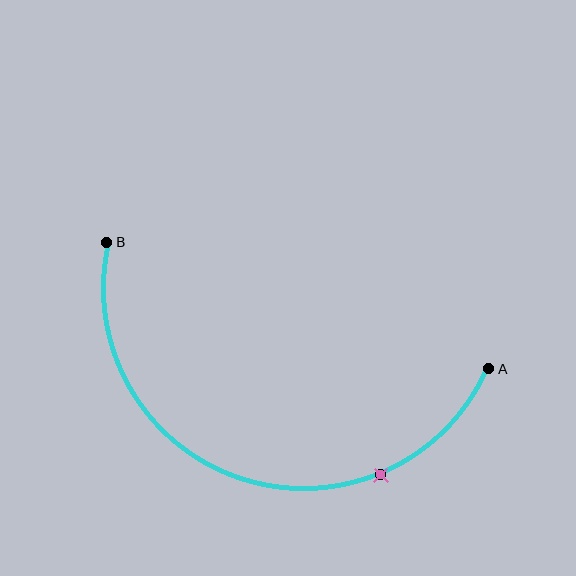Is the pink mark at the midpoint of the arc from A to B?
No. The pink mark lies on the arc but is closer to endpoint A. The arc midpoint would be at the point on the curve equidistant along the arc from both A and B.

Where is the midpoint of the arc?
The arc midpoint is the point on the curve farthest from the straight line joining A and B. It sits below that line.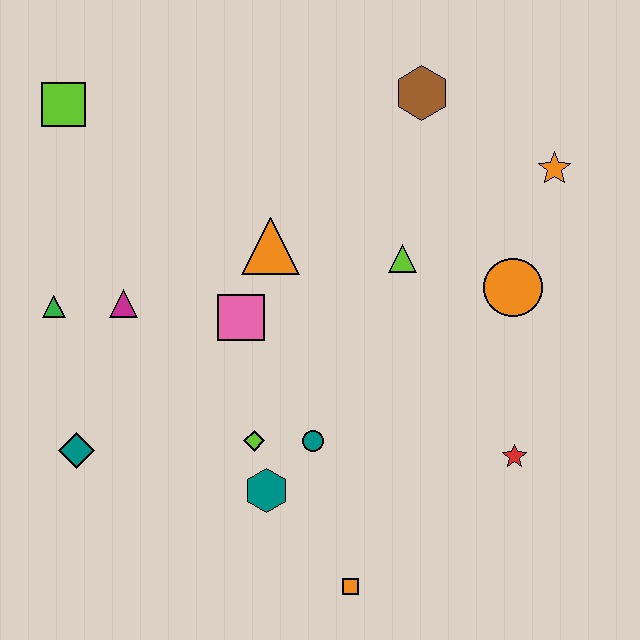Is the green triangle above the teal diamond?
Yes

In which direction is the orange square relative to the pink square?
The orange square is below the pink square.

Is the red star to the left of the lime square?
No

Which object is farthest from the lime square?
The red star is farthest from the lime square.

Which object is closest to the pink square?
The orange triangle is closest to the pink square.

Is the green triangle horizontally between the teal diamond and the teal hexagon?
No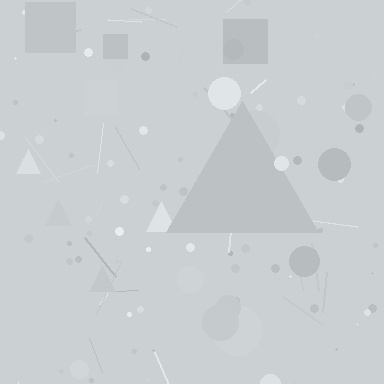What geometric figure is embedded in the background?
A triangle is embedded in the background.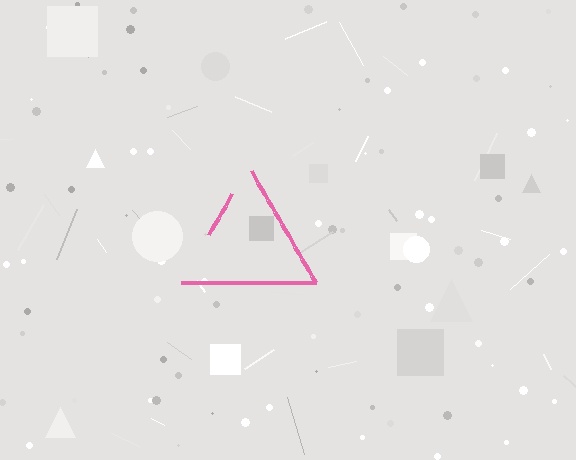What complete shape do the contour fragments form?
The contour fragments form a triangle.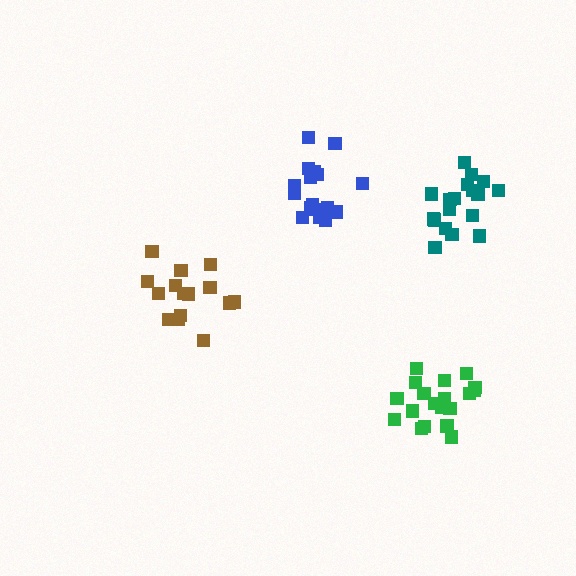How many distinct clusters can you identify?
There are 4 distinct clusters.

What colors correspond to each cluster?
The clusters are colored: teal, brown, green, blue.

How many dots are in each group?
Group 1: 18 dots, Group 2: 16 dots, Group 3: 19 dots, Group 4: 17 dots (70 total).